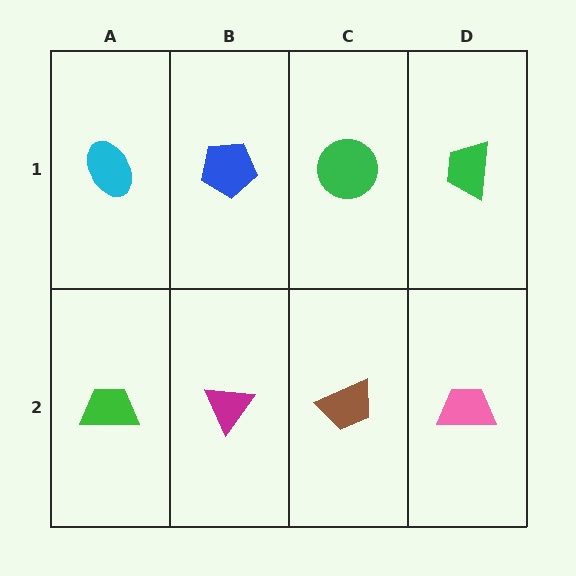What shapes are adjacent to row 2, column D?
A green trapezoid (row 1, column D), a brown trapezoid (row 2, column C).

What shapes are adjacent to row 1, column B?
A magenta triangle (row 2, column B), a cyan ellipse (row 1, column A), a green circle (row 1, column C).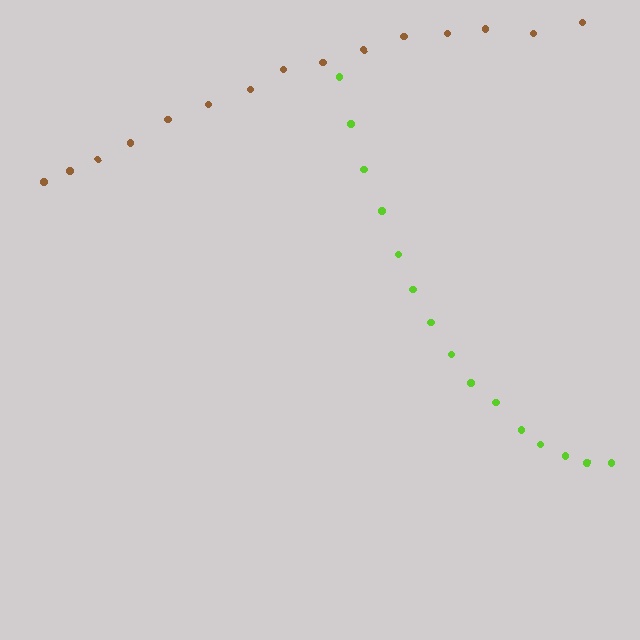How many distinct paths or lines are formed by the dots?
There are 2 distinct paths.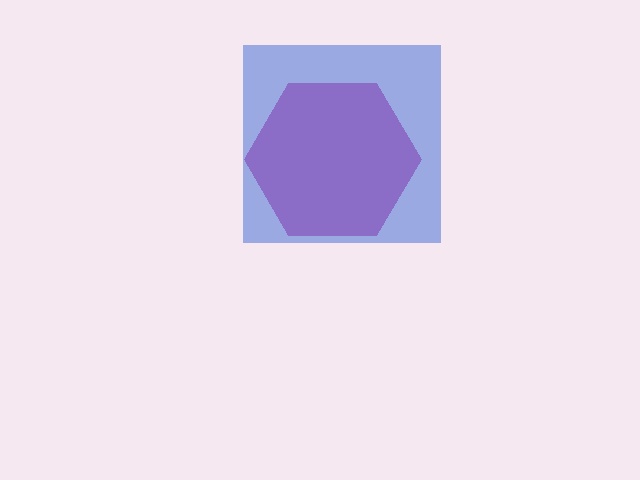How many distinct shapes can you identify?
There are 2 distinct shapes: a magenta hexagon, a blue square.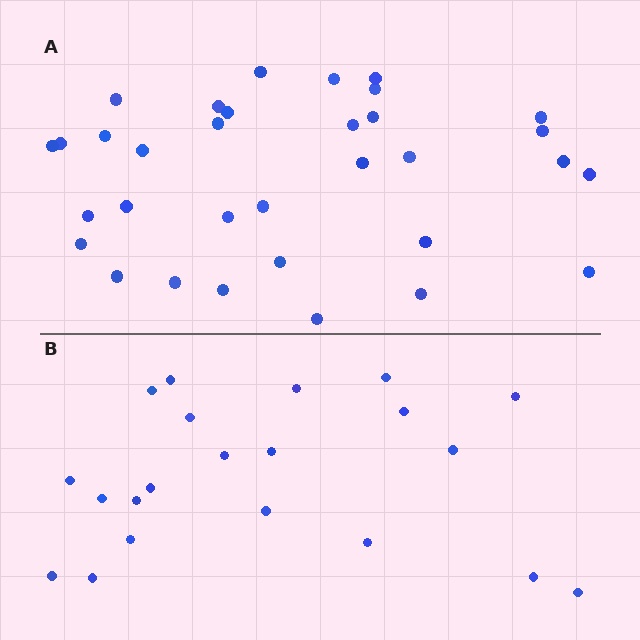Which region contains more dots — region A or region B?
Region A (the top region) has more dots.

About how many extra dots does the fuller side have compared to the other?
Region A has roughly 12 or so more dots than region B.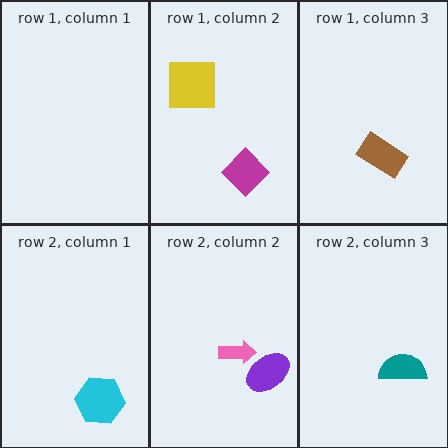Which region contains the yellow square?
The row 1, column 2 region.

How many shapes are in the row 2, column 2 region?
2.